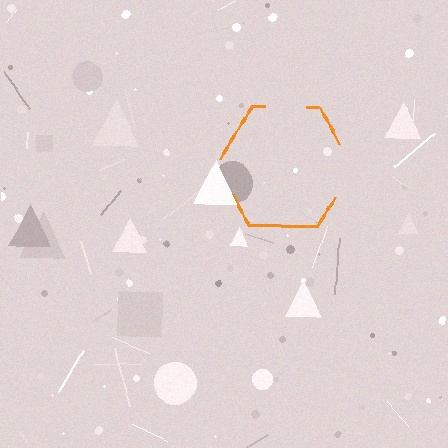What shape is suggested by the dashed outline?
The dashed outline suggests a hexagon.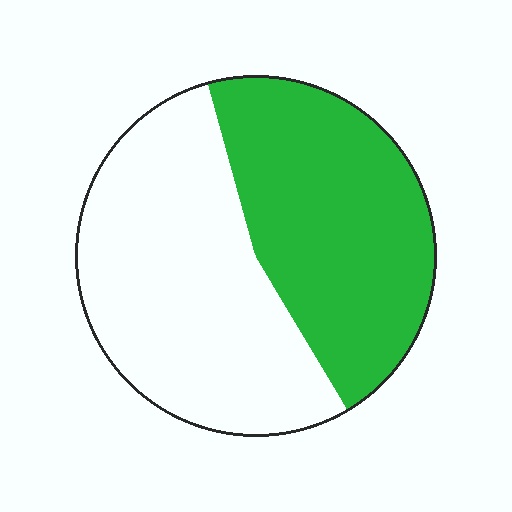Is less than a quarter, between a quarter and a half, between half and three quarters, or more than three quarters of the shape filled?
Between a quarter and a half.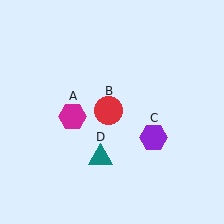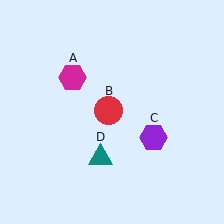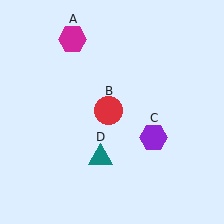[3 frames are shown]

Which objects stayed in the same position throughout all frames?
Red circle (object B) and purple hexagon (object C) and teal triangle (object D) remained stationary.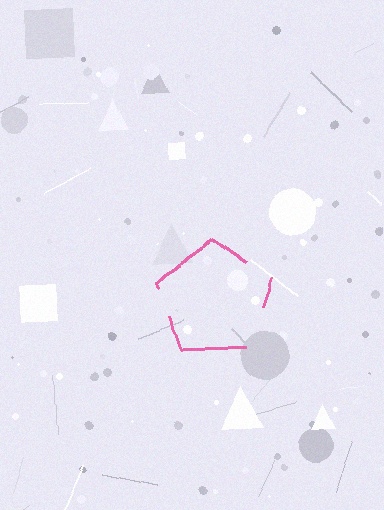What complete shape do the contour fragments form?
The contour fragments form a pentagon.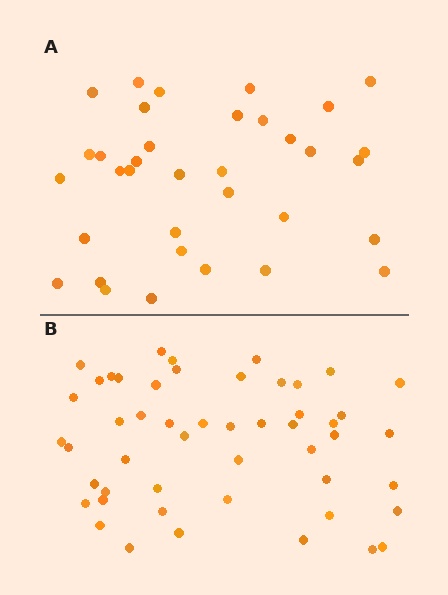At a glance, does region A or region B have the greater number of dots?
Region B (the bottom region) has more dots.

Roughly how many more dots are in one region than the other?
Region B has approximately 15 more dots than region A.